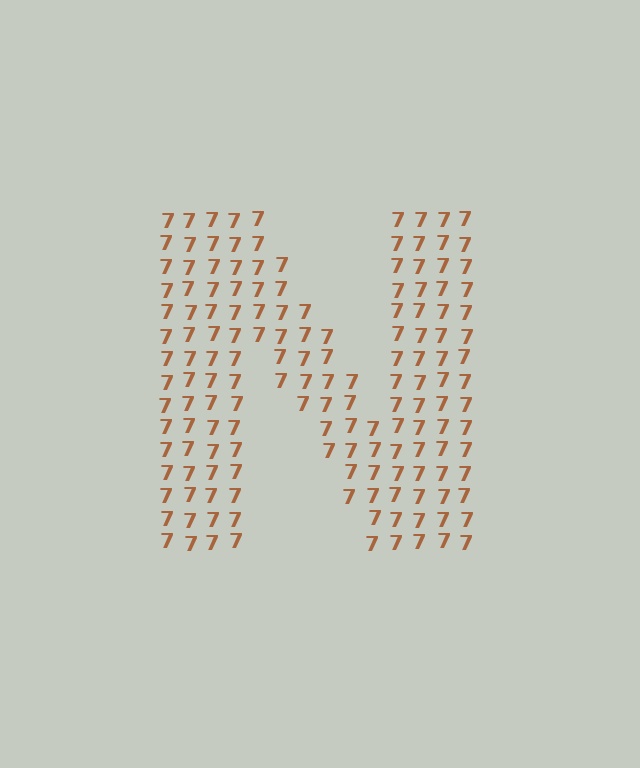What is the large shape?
The large shape is the letter N.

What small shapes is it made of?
It is made of small digit 7's.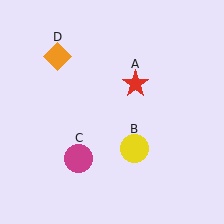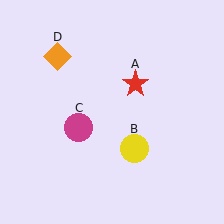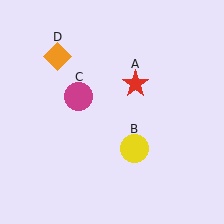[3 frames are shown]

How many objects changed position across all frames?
1 object changed position: magenta circle (object C).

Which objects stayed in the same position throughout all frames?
Red star (object A) and yellow circle (object B) and orange diamond (object D) remained stationary.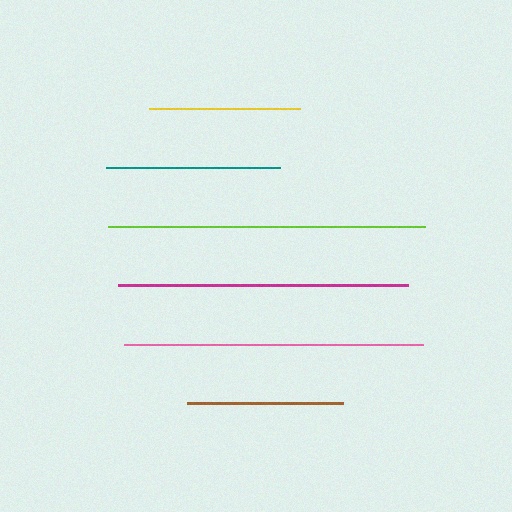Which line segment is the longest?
The lime line is the longest at approximately 317 pixels.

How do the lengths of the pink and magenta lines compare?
The pink and magenta lines are approximately the same length.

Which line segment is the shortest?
The yellow line is the shortest at approximately 152 pixels.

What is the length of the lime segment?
The lime segment is approximately 317 pixels long.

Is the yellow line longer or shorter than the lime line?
The lime line is longer than the yellow line.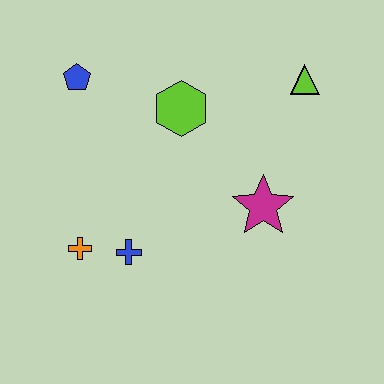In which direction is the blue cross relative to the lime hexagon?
The blue cross is below the lime hexagon.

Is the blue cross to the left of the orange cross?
No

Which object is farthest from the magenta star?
The blue pentagon is farthest from the magenta star.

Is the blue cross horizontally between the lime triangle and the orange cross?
Yes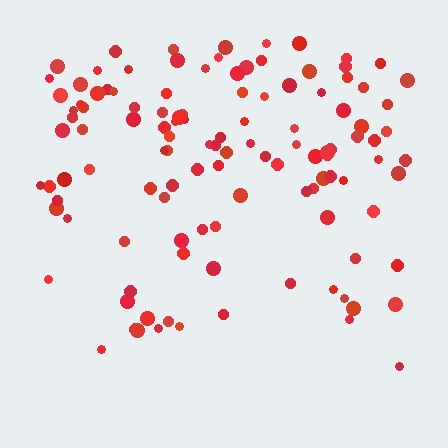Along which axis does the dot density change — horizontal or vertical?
Vertical.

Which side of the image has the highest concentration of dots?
The top.